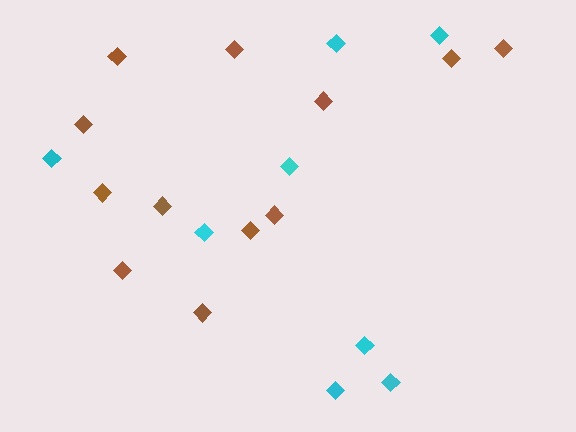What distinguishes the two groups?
There are 2 groups: one group of cyan diamonds (8) and one group of brown diamonds (12).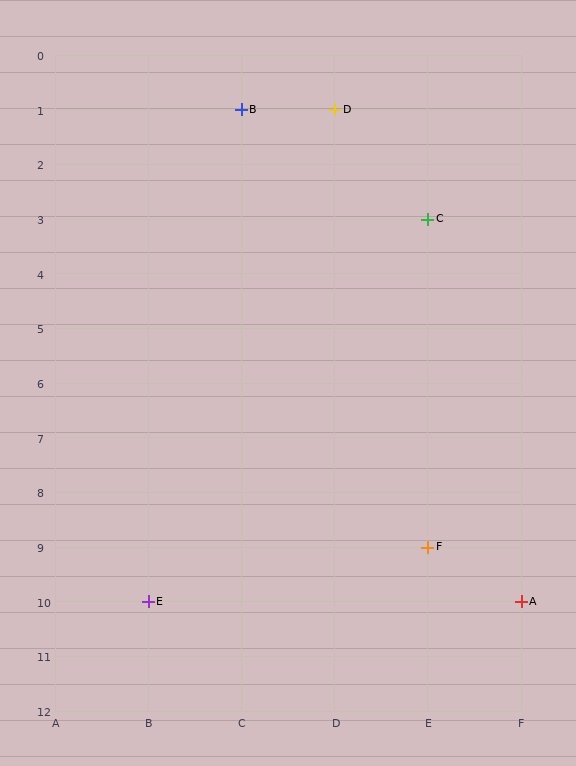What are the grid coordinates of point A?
Point A is at grid coordinates (F, 10).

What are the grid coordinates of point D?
Point D is at grid coordinates (D, 1).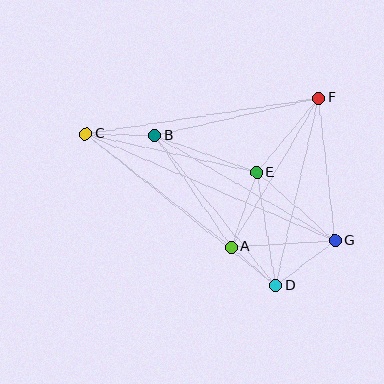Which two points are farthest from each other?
Points C and G are farthest from each other.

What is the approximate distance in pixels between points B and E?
The distance between B and E is approximately 108 pixels.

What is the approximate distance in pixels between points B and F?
The distance between B and F is approximately 168 pixels.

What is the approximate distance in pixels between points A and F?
The distance between A and F is approximately 173 pixels.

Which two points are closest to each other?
Points A and D are closest to each other.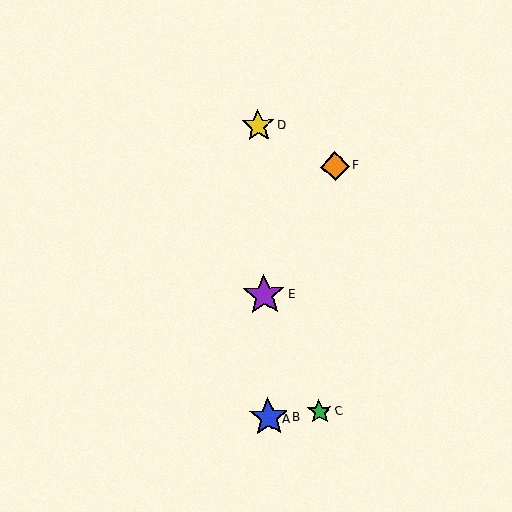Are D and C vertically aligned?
No, D is at x≈258 and C is at x≈320.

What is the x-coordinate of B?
Object B is at x≈269.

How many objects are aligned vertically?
4 objects (A, B, D, E) are aligned vertically.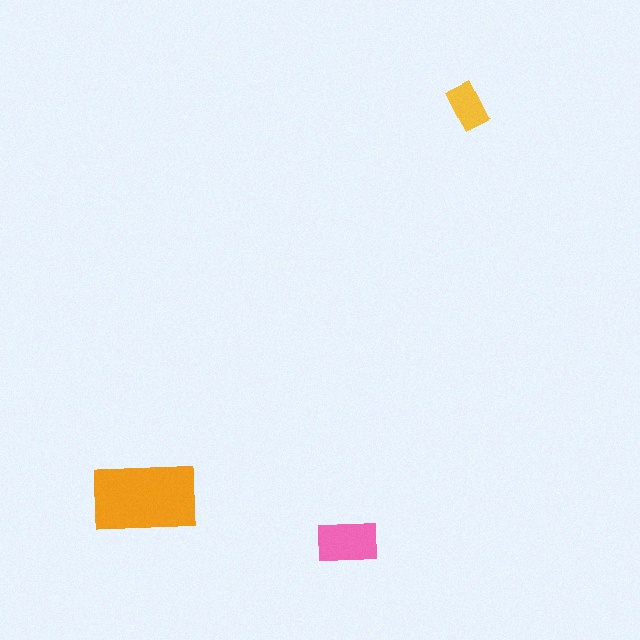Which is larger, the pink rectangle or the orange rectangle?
The orange one.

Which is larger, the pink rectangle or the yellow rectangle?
The pink one.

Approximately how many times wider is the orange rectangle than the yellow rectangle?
About 2.5 times wider.